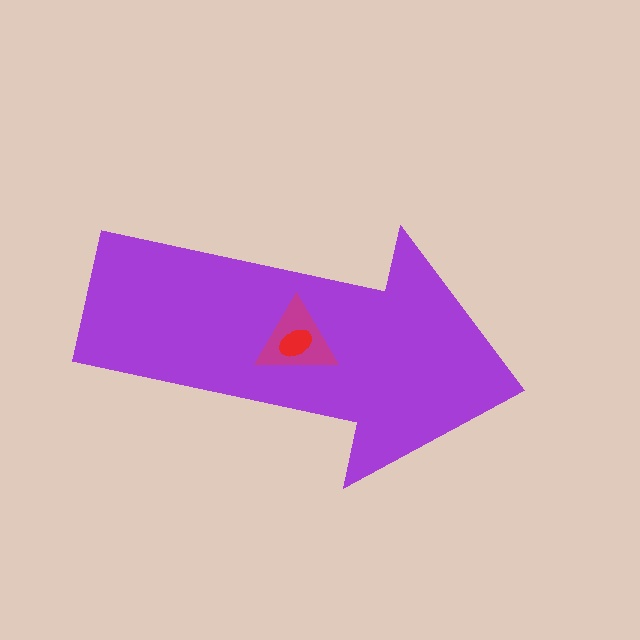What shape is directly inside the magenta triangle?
The red ellipse.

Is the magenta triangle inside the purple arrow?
Yes.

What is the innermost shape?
The red ellipse.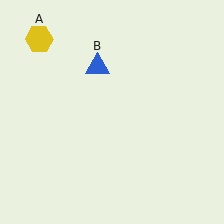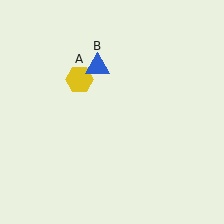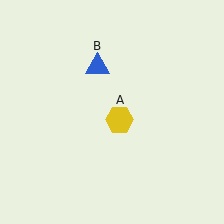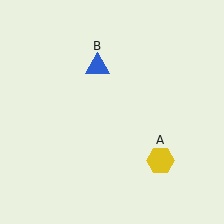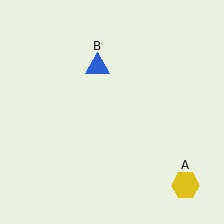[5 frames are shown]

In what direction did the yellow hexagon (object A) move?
The yellow hexagon (object A) moved down and to the right.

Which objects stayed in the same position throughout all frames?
Blue triangle (object B) remained stationary.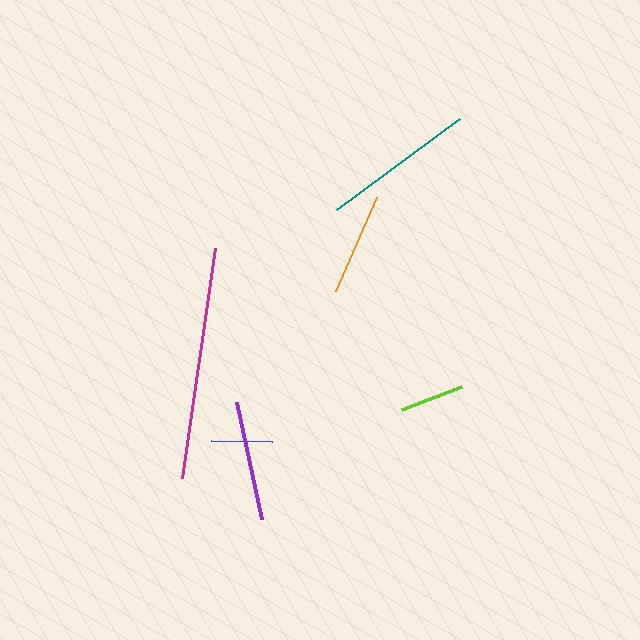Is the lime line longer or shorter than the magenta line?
The magenta line is longer than the lime line.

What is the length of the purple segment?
The purple segment is approximately 120 pixels long.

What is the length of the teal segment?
The teal segment is approximately 153 pixels long.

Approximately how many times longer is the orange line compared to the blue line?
The orange line is approximately 1.7 times the length of the blue line.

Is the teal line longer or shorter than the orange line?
The teal line is longer than the orange line.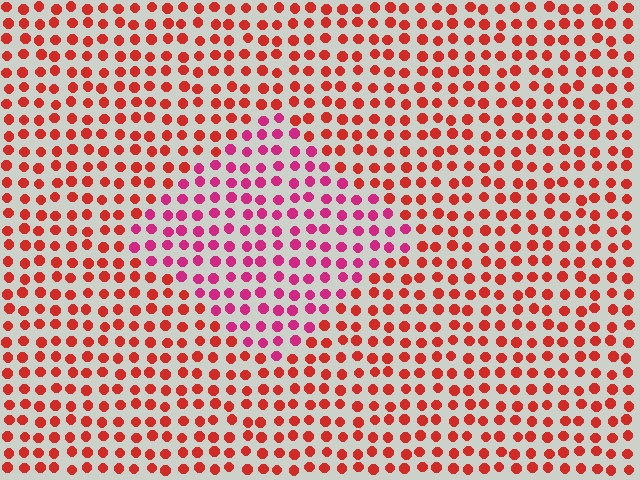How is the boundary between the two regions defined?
The boundary is defined purely by a slight shift in hue (about 34 degrees). Spacing, size, and orientation are identical on both sides.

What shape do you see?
I see a diamond.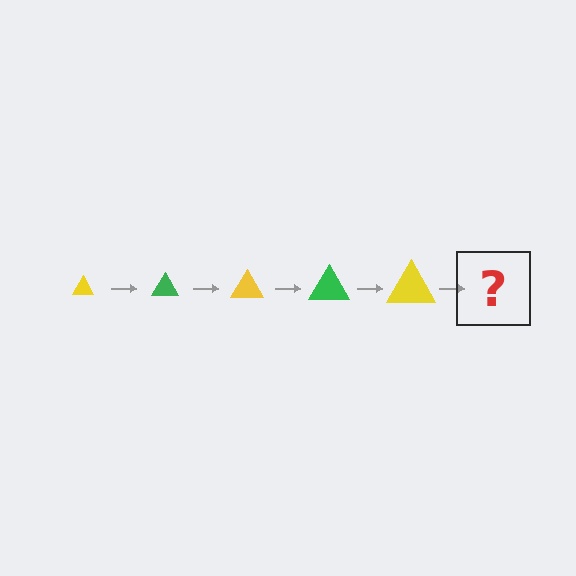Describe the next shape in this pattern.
It should be a green triangle, larger than the previous one.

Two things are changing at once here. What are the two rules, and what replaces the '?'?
The two rules are that the triangle grows larger each step and the color cycles through yellow and green. The '?' should be a green triangle, larger than the previous one.